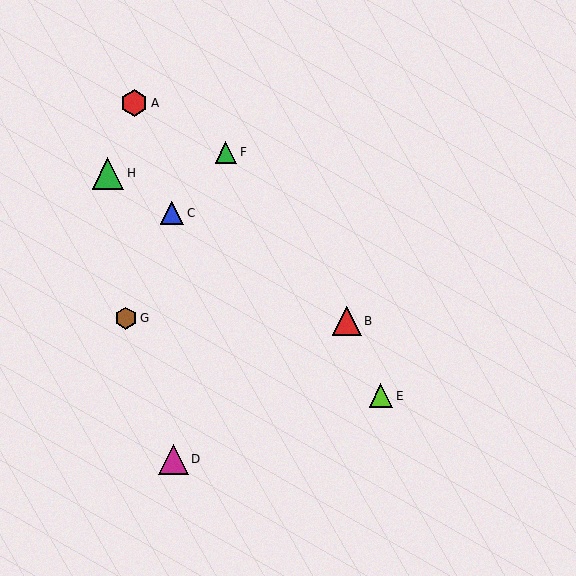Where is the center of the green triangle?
The center of the green triangle is at (108, 173).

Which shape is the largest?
The green triangle (labeled H) is the largest.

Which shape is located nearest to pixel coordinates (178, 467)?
The magenta triangle (labeled D) at (174, 459) is nearest to that location.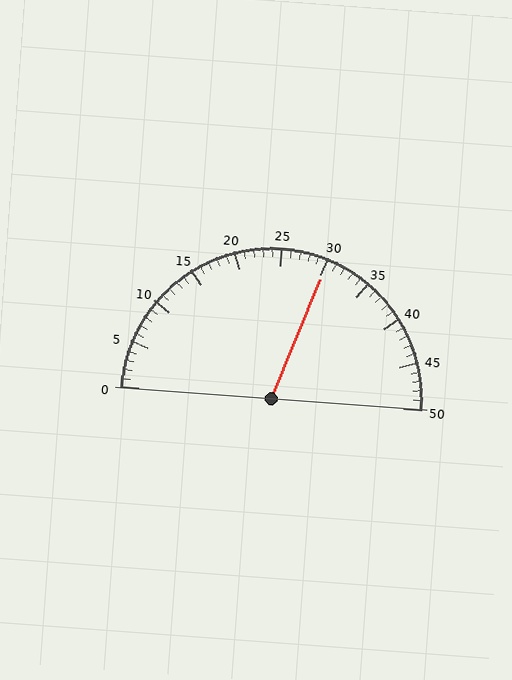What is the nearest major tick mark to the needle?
The nearest major tick mark is 30.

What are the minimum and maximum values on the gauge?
The gauge ranges from 0 to 50.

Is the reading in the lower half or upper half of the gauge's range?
The reading is in the upper half of the range (0 to 50).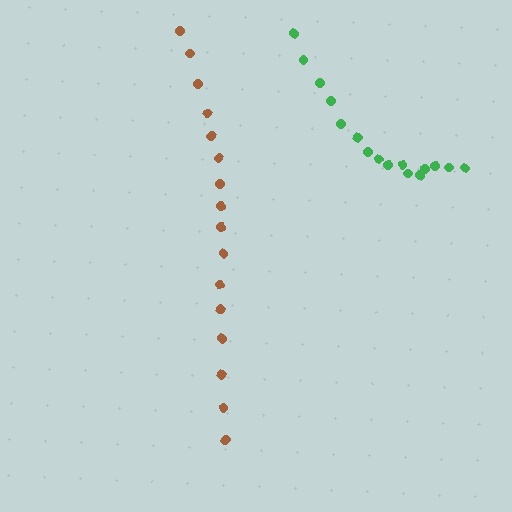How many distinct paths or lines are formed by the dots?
There are 2 distinct paths.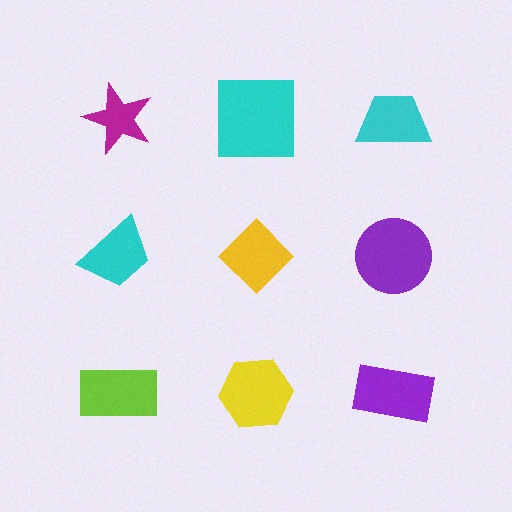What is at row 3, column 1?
A lime rectangle.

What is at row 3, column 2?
A yellow hexagon.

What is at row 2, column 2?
A yellow diamond.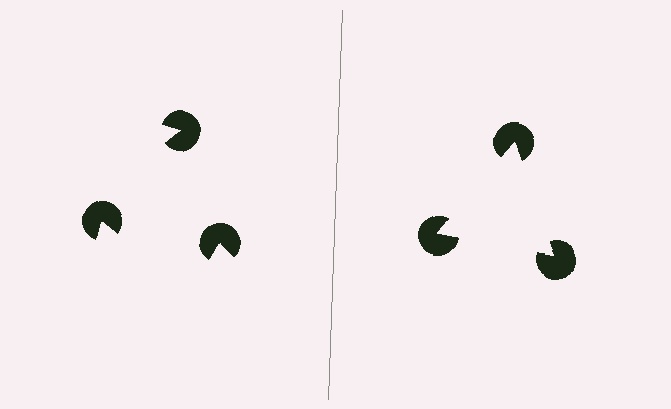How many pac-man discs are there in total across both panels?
6 — 3 on each side.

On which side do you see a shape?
An illusory triangle appears on the right side. On the left side the wedge cuts are rotated, so no coherent shape forms.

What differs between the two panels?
The pac-man discs are positioned identically on both sides; only the wedge orientations differ. On the right they align to a triangle; on the left they are misaligned.